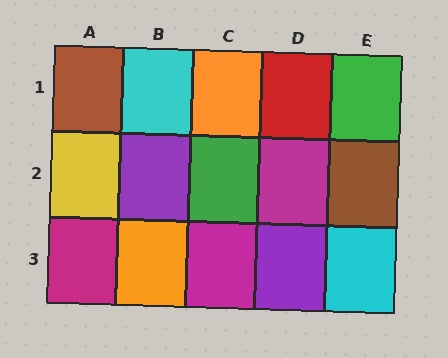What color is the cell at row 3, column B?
Orange.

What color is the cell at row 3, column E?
Cyan.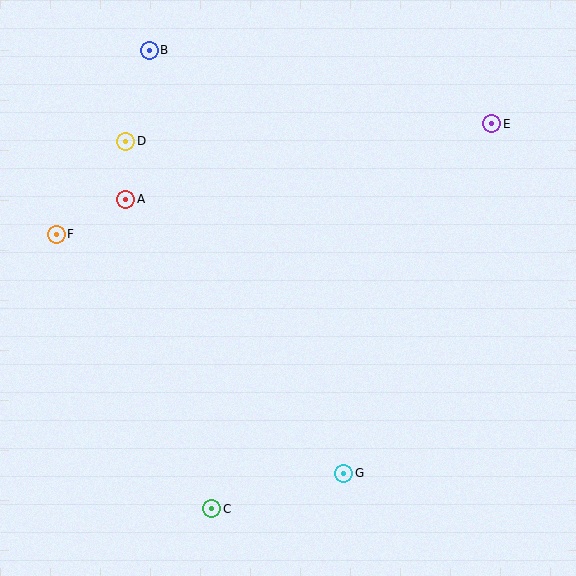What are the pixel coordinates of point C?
Point C is at (212, 509).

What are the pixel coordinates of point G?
Point G is at (344, 473).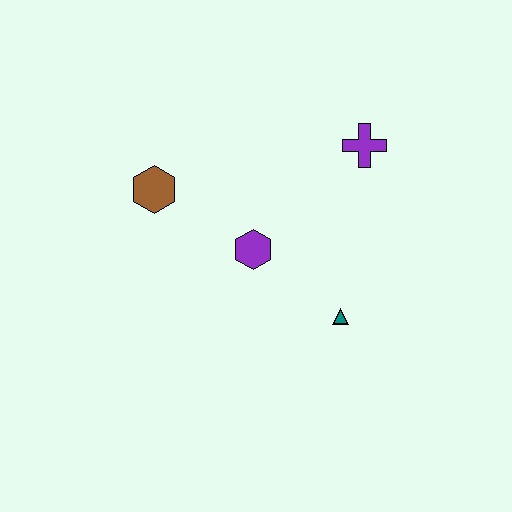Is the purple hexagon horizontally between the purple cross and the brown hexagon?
Yes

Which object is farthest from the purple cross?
The brown hexagon is farthest from the purple cross.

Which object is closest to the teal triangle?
The purple hexagon is closest to the teal triangle.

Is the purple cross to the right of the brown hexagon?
Yes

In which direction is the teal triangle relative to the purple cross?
The teal triangle is below the purple cross.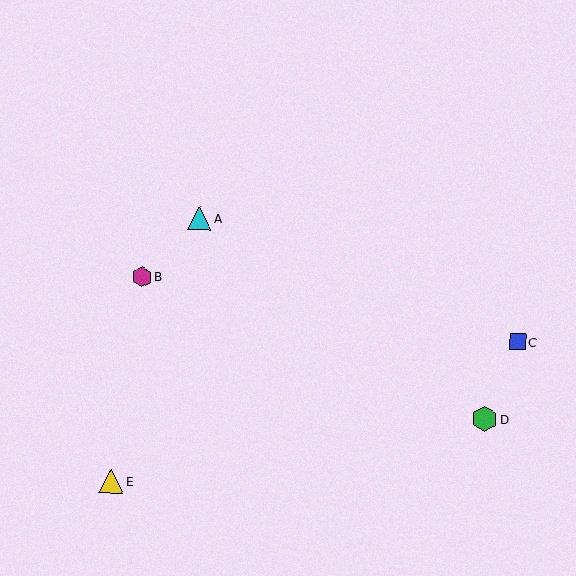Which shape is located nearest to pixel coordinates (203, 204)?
The cyan triangle (labeled A) at (200, 218) is nearest to that location.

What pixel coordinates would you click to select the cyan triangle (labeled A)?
Click at (200, 218) to select the cyan triangle A.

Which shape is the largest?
The green hexagon (labeled D) is the largest.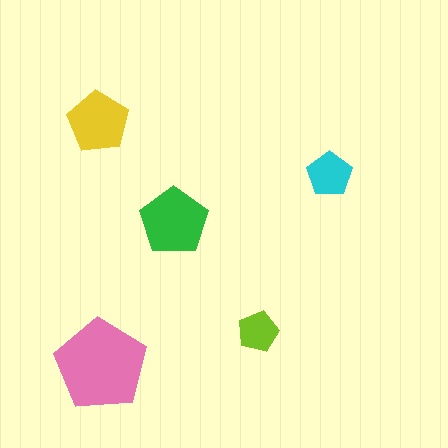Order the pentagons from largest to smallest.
the pink one, the green one, the yellow one, the cyan one, the lime one.